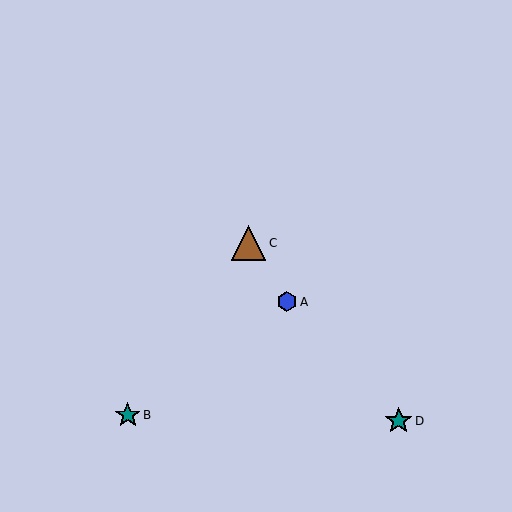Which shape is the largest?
The brown triangle (labeled C) is the largest.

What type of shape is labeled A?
Shape A is a blue hexagon.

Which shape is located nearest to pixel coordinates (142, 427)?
The teal star (labeled B) at (128, 415) is nearest to that location.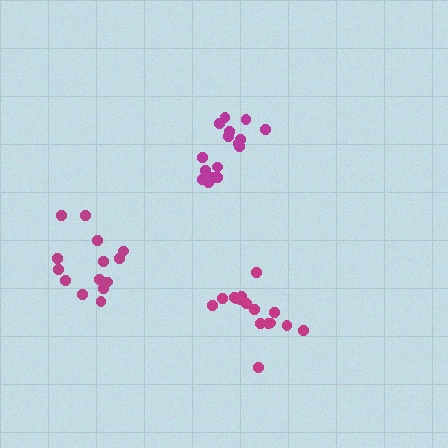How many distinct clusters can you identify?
There are 3 distinct clusters.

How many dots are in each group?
Group 1: 16 dots, Group 2: 14 dots, Group 3: 16 dots (46 total).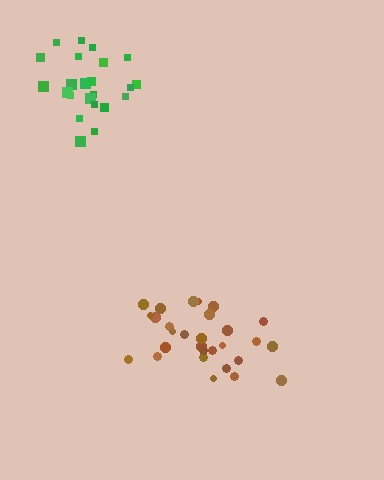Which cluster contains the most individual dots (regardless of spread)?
Brown (29).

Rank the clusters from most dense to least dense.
brown, green.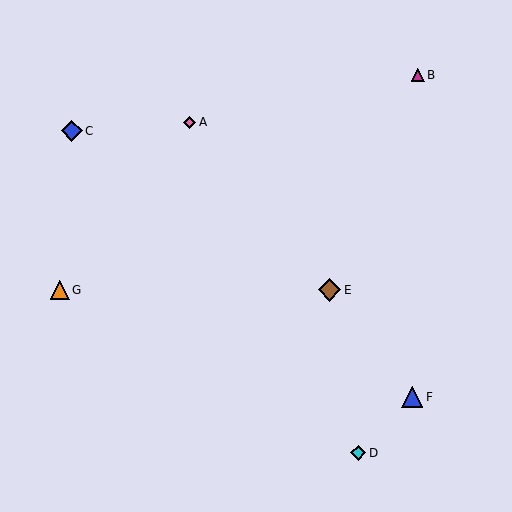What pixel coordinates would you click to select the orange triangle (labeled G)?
Click at (60, 290) to select the orange triangle G.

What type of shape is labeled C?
Shape C is a blue diamond.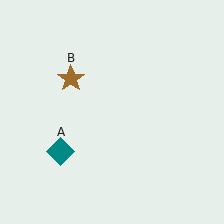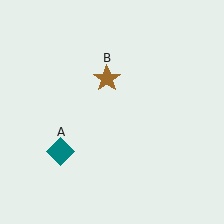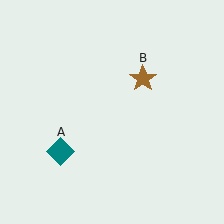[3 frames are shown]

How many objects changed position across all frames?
1 object changed position: brown star (object B).